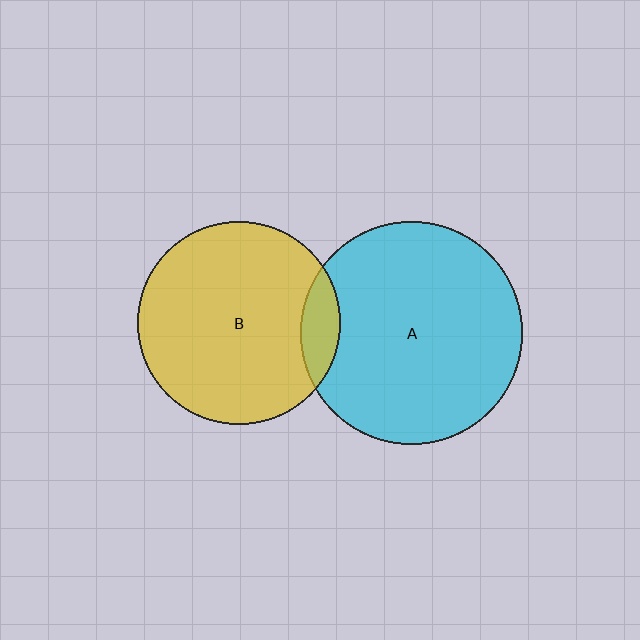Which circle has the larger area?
Circle A (cyan).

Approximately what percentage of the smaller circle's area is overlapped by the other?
Approximately 10%.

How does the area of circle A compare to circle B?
Approximately 1.2 times.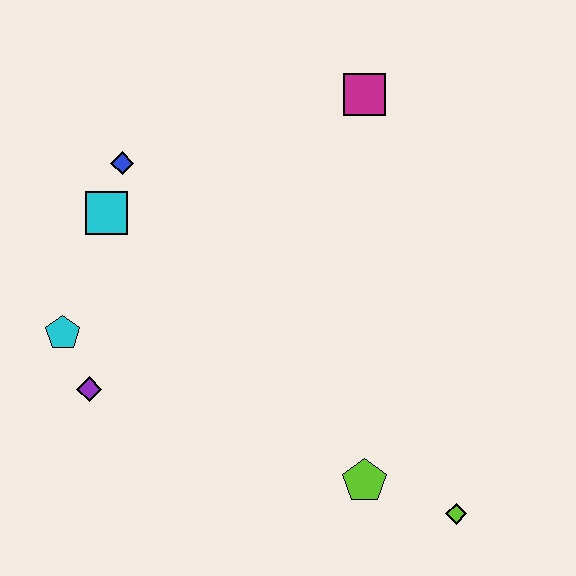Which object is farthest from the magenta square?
The lime diamond is farthest from the magenta square.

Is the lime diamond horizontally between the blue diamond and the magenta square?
No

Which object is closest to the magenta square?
The blue diamond is closest to the magenta square.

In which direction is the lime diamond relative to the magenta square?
The lime diamond is below the magenta square.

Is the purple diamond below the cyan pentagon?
Yes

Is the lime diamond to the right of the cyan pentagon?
Yes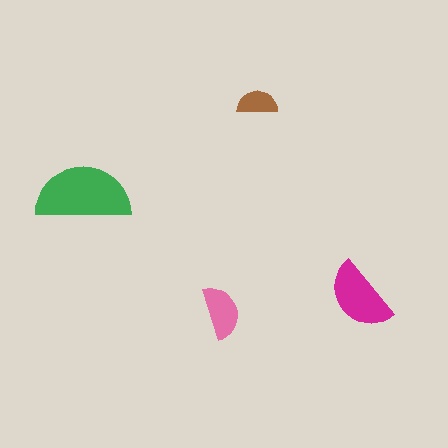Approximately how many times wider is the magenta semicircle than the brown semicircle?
About 2 times wider.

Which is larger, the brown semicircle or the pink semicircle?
The pink one.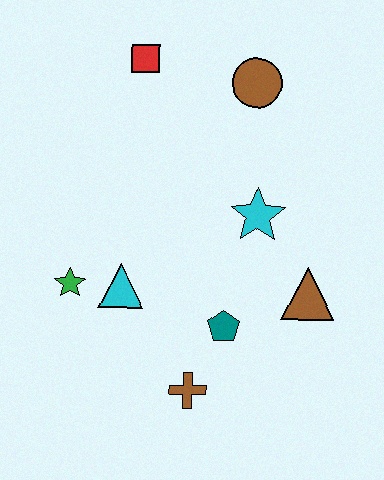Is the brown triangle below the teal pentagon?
No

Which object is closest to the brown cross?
The teal pentagon is closest to the brown cross.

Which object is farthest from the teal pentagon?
The red square is farthest from the teal pentagon.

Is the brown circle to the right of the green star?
Yes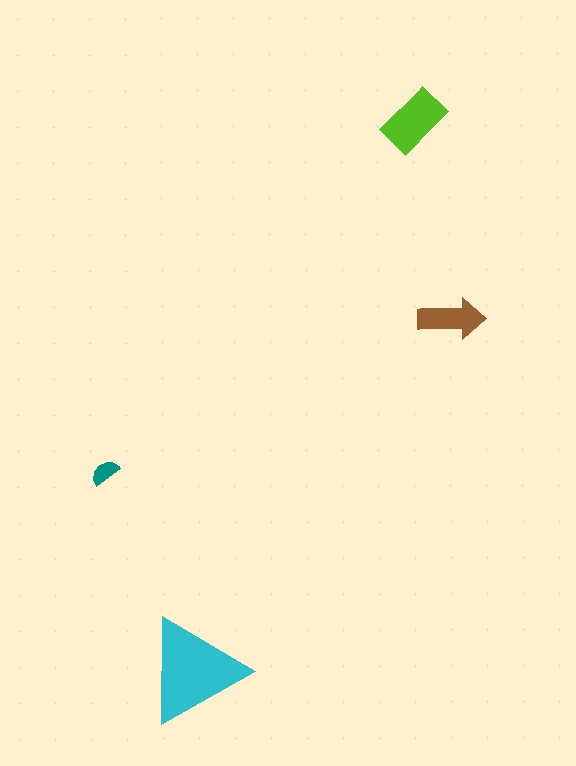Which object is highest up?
The lime rectangle is topmost.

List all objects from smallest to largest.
The teal semicircle, the brown arrow, the lime rectangle, the cyan triangle.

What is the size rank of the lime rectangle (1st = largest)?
2nd.